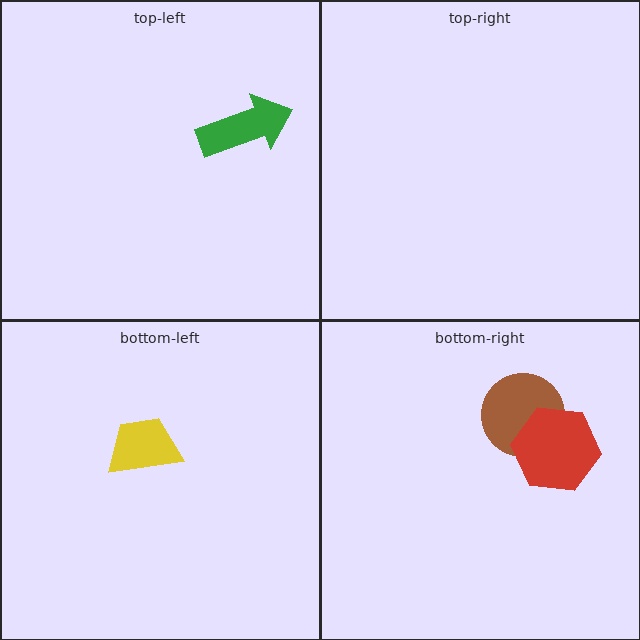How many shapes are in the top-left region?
1.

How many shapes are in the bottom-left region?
1.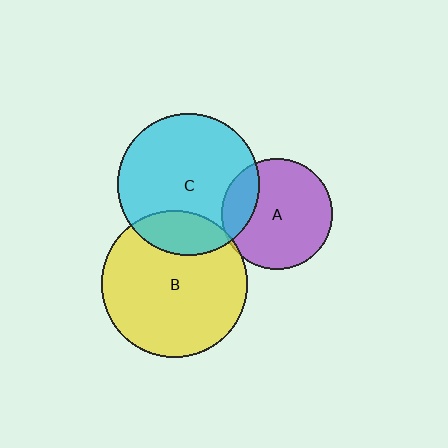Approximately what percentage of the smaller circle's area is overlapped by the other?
Approximately 5%.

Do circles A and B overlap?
Yes.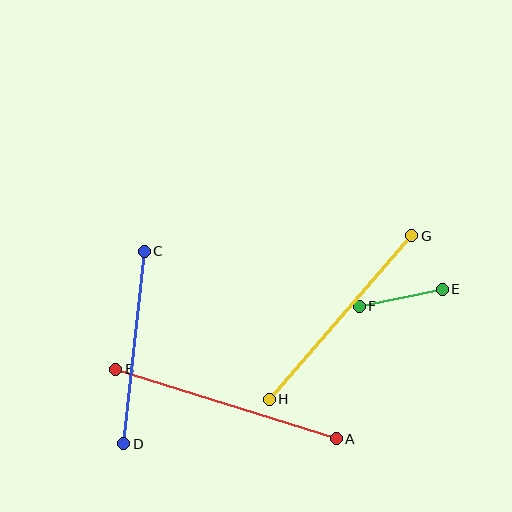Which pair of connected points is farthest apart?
Points A and B are farthest apart.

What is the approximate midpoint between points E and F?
The midpoint is at approximately (401, 298) pixels.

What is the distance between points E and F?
The distance is approximately 85 pixels.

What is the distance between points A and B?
The distance is approximately 232 pixels.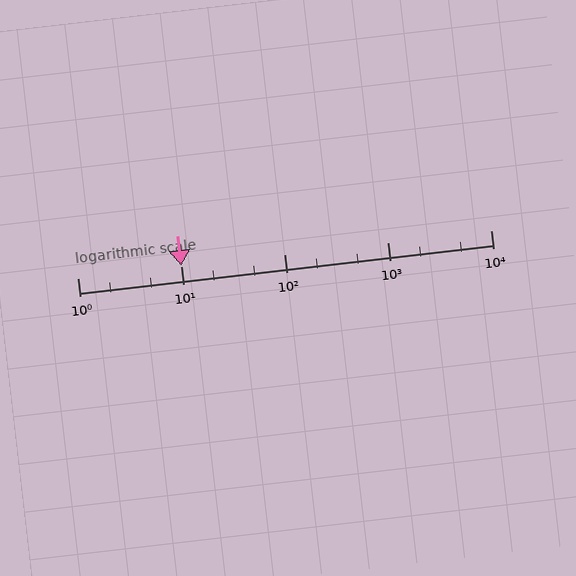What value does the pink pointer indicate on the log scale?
The pointer indicates approximately 10.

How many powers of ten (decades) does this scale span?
The scale spans 4 decades, from 1 to 10000.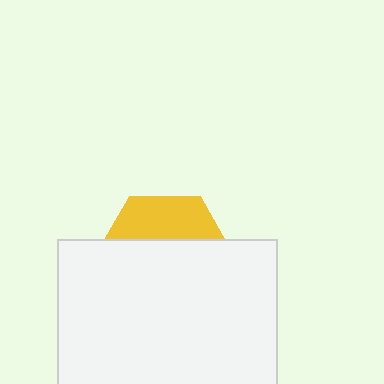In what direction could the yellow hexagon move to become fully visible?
The yellow hexagon could move up. That would shift it out from behind the white rectangle entirely.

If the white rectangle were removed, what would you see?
You would see the complete yellow hexagon.